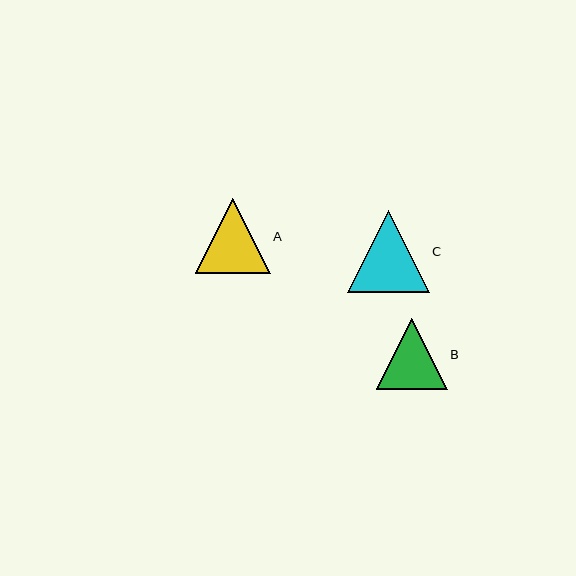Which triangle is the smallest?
Triangle B is the smallest with a size of approximately 71 pixels.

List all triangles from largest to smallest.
From largest to smallest: C, A, B.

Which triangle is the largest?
Triangle C is the largest with a size of approximately 82 pixels.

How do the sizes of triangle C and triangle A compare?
Triangle C and triangle A are approximately the same size.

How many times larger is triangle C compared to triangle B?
Triangle C is approximately 1.2 times the size of triangle B.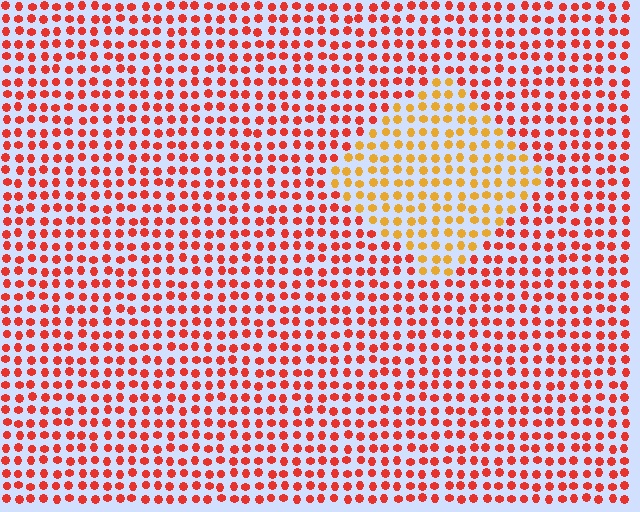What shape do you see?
I see a diamond.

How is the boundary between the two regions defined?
The boundary is defined purely by a slight shift in hue (about 38 degrees). Spacing, size, and orientation are identical on both sides.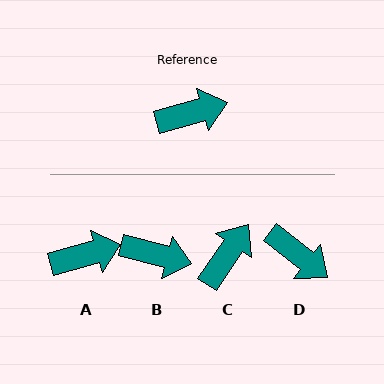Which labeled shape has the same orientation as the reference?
A.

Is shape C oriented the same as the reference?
No, it is off by about 40 degrees.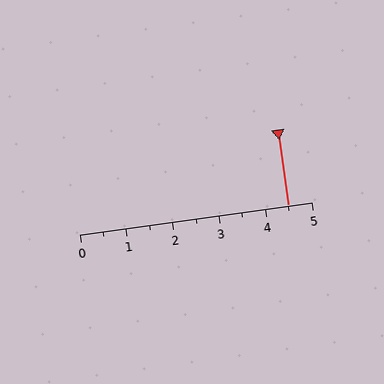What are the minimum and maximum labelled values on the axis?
The axis runs from 0 to 5.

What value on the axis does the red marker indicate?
The marker indicates approximately 4.5.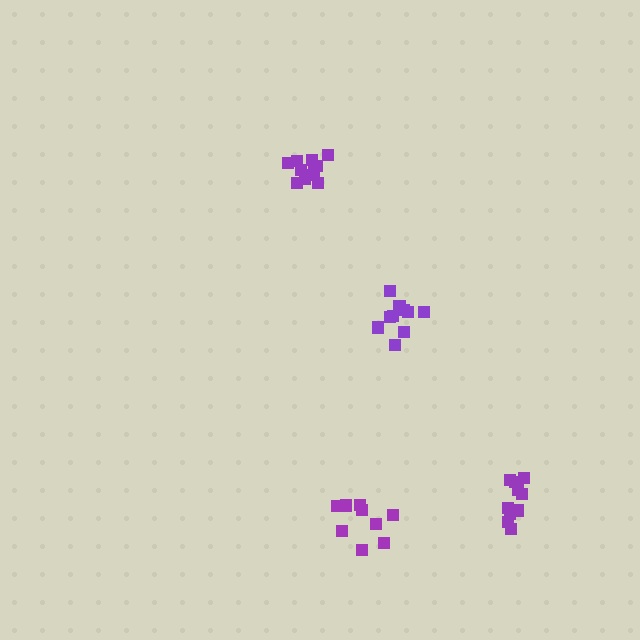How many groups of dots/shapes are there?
There are 4 groups.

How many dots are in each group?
Group 1: 9 dots, Group 2: 10 dots, Group 3: 11 dots, Group 4: 10 dots (40 total).